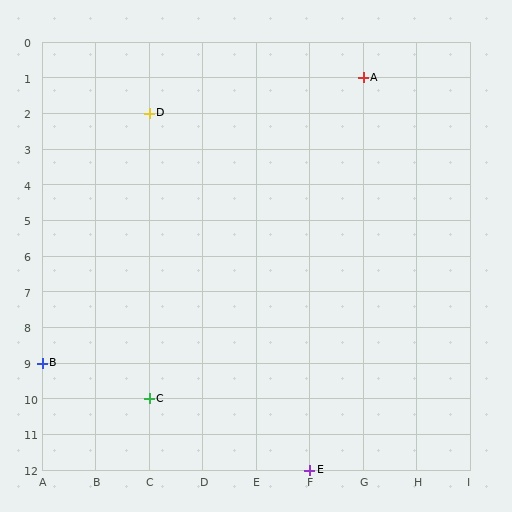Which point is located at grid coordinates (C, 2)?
Point D is at (C, 2).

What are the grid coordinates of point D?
Point D is at grid coordinates (C, 2).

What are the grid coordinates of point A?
Point A is at grid coordinates (G, 1).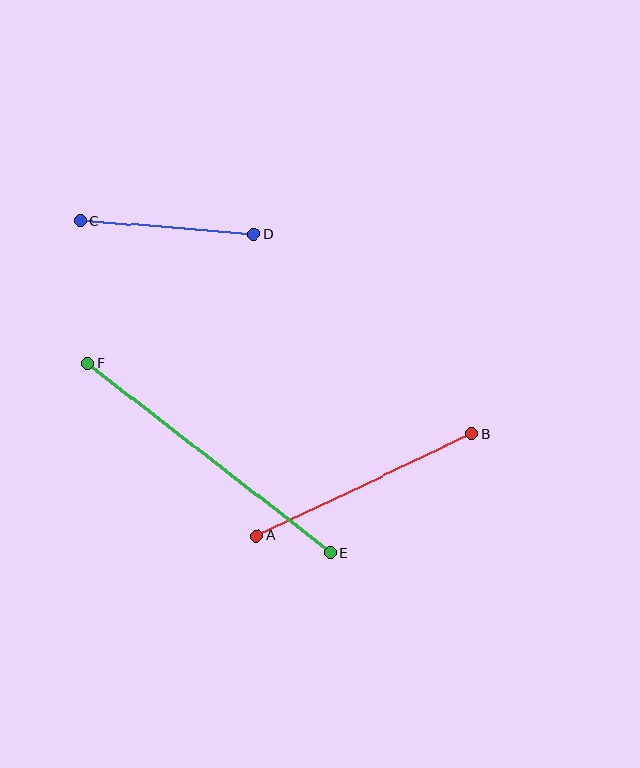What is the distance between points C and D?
The distance is approximately 174 pixels.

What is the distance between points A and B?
The distance is approximately 238 pixels.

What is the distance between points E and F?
The distance is approximately 308 pixels.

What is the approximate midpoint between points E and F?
The midpoint is at approximately (209, 458) pixels.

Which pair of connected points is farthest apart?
Points E and F are farthest apart.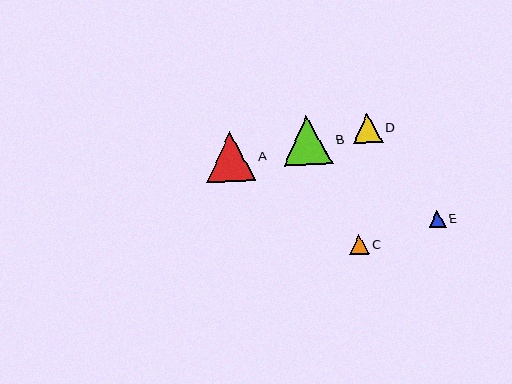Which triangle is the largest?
Triangle B is the largest with a size of approximately 50 pixels.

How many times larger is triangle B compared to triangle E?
Triangle B is approximately 3.0 times the size of triangle E.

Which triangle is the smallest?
Triangle E is the smallest with a size of approximately 17 pixels.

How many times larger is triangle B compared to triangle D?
Triangle B is approximately 1.7 times the size of triangle D.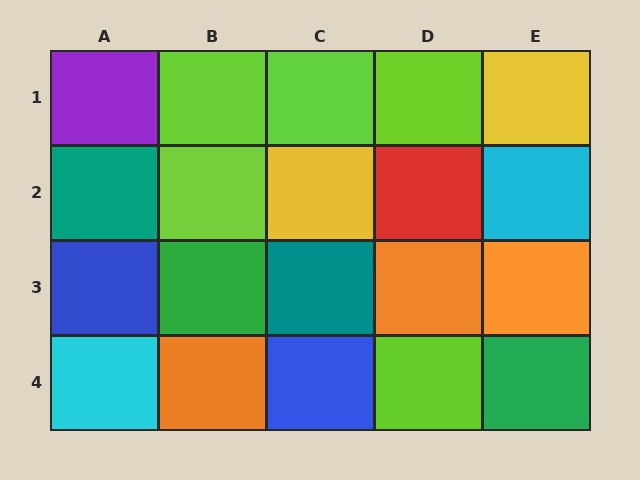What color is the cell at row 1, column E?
Yellow.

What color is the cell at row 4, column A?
Cyan.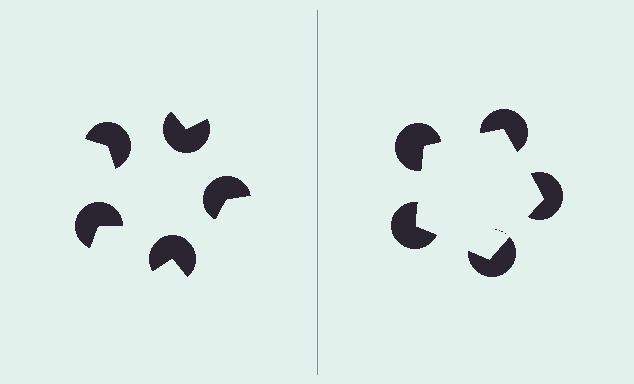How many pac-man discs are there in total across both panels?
10 — 5 on each side.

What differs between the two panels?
The pac-man discs are positioned identically on both sides; only the wedge orientations differ. On the right they align to a pentagon; on the left they are misaligned.